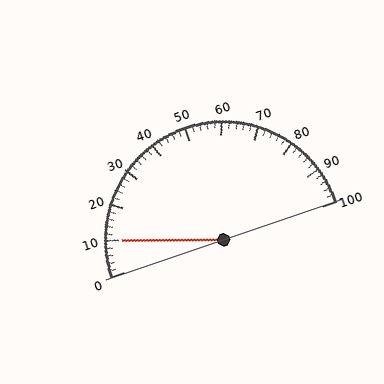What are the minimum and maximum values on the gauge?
The gauge ranges from 0 to 100.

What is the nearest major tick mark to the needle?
The nearest major tick mark is 10.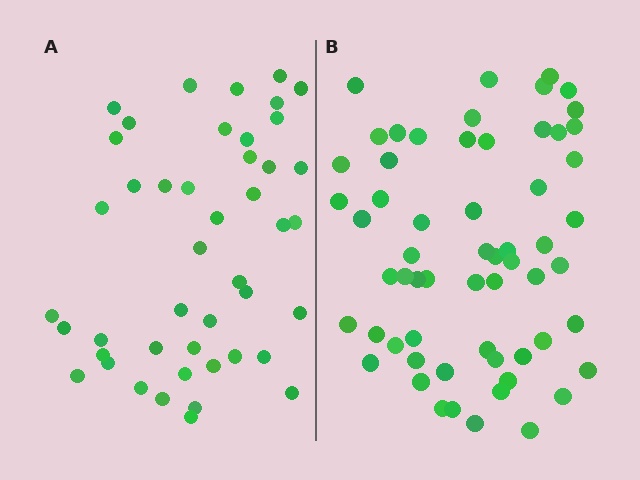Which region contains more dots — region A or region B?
Region B (the right region) has more dots.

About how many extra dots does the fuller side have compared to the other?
Region B has approximately 15 more dots than region A.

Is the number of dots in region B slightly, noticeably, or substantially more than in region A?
Region B has noticeably more, but not dramatically so. The ratio is roughly 1.3 to 1.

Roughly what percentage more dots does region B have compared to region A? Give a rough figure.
About 35% more.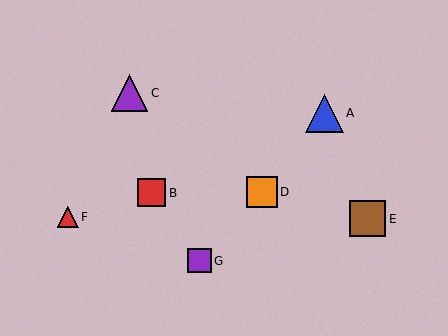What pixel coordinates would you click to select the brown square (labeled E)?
Click at (368, 219) to select the brown square E.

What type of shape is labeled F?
Shape F is a red triangle.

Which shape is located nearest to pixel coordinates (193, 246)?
The purple square (labeled G) at (199, 261) is nearest to that location.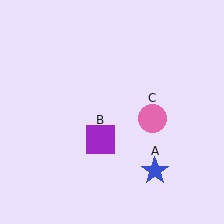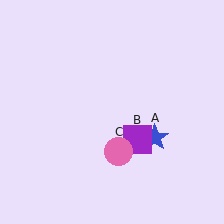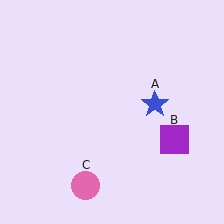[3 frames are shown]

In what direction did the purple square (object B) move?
The purple square (object B) moved right.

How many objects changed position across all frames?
3 objects changed position: blue star (object A), purple square (object B), pink circle (object C).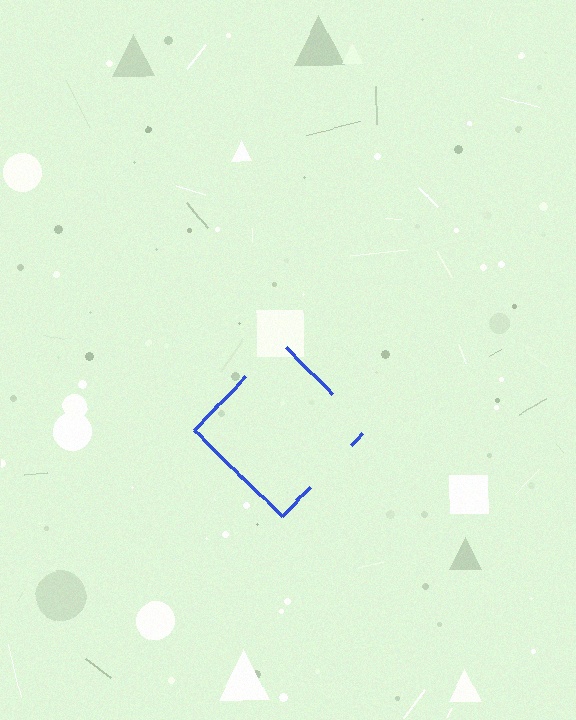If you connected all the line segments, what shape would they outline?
They would outline a diamond.